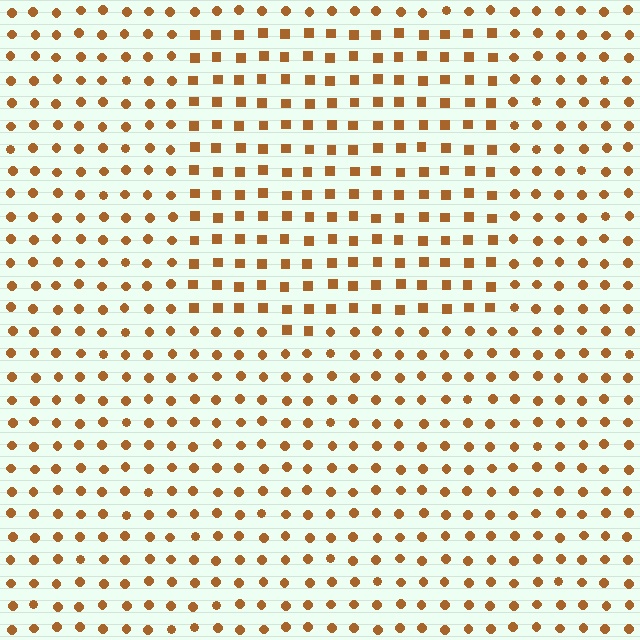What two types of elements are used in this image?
The image uses squares inside the rectangle region and circles outside it.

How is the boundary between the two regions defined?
The boundary is defined by a change in element shape: squares inside vs. circles outside. All elements share the same color and spacing.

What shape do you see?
I see a rectangle.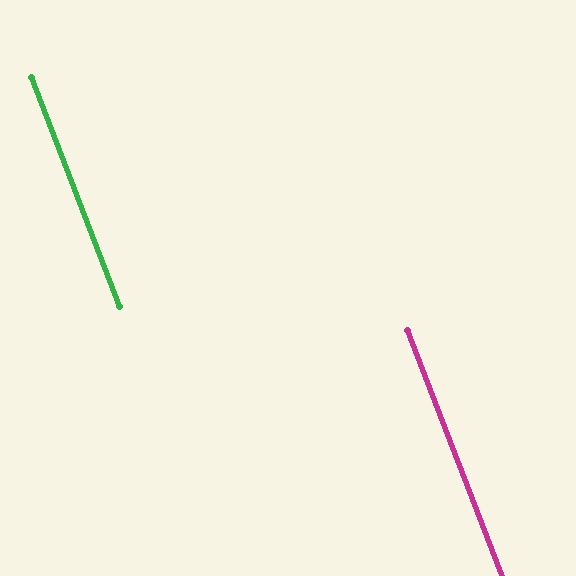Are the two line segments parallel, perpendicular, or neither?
Parallel — their directions differ by only 0.1°.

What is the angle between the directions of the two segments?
Approximately 0 degrees.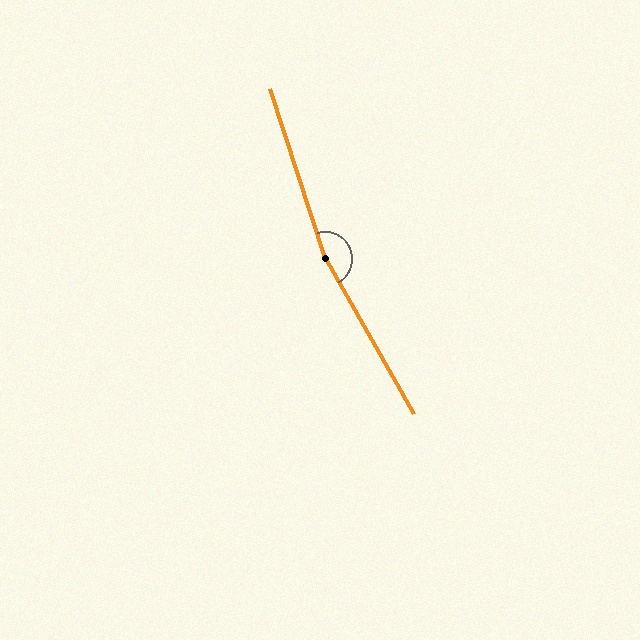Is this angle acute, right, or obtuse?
It is obtuse.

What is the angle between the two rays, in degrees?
Approximately 168 degrees.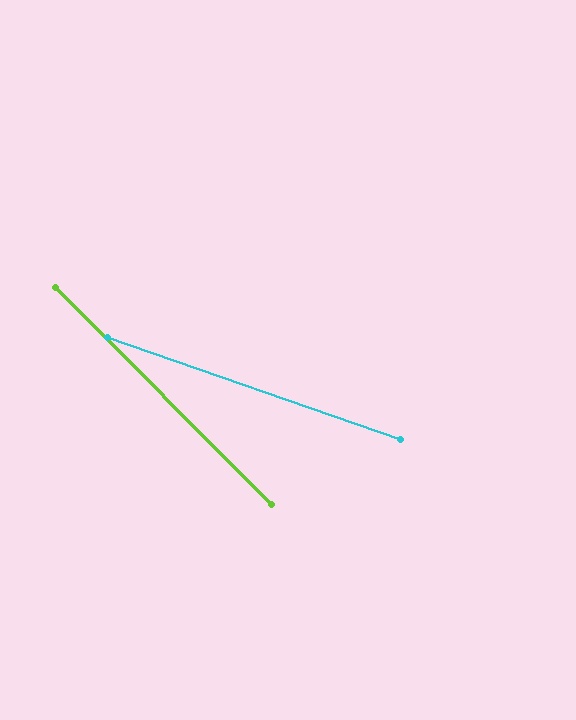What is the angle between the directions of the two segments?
Approximately 26 degrees.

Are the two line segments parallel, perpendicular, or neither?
Neither parallel nor perpendicular — they differ by about 26°.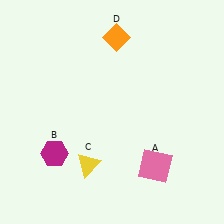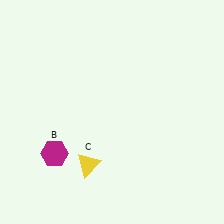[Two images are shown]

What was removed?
The pink square (A), the orange diamond (D) were removed in Image 2.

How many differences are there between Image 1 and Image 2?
There are 2 differences between the two images.